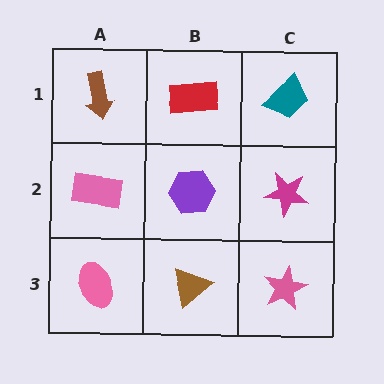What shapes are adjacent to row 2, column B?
A red rectangle (row 1, column B), a brown triangle (row 3, column B), a pink rectangle (row 2, column A), a magenta star (row 2, column C).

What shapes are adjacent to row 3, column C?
A magenta star (row 2, column C), a brown triangle (row 3, column B).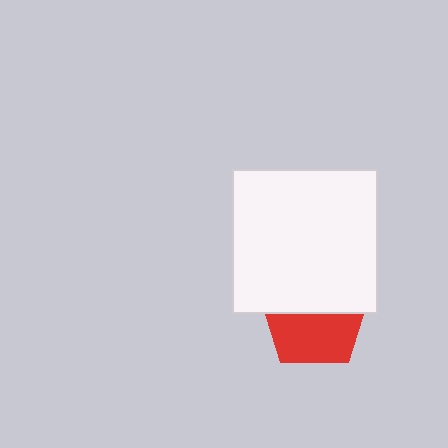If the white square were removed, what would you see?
You would see the complete red pentagon.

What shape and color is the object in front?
The object in front is a white square.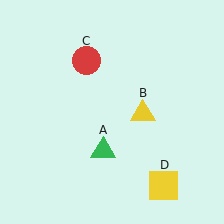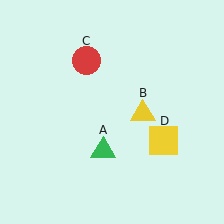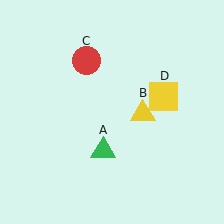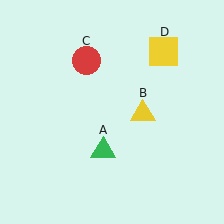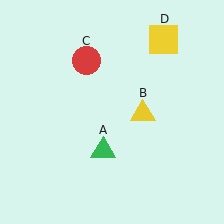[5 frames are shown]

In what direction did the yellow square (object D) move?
The yellow square (object D) moved up.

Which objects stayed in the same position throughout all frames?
Green triangle (object A) and yellow triangle (object B) and red circle (object C) remained stationary.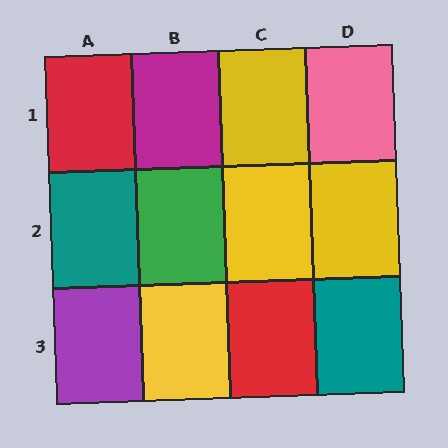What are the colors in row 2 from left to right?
Teal, green, yellow, yellow.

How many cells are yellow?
4 cells are yellow.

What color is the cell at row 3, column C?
Red.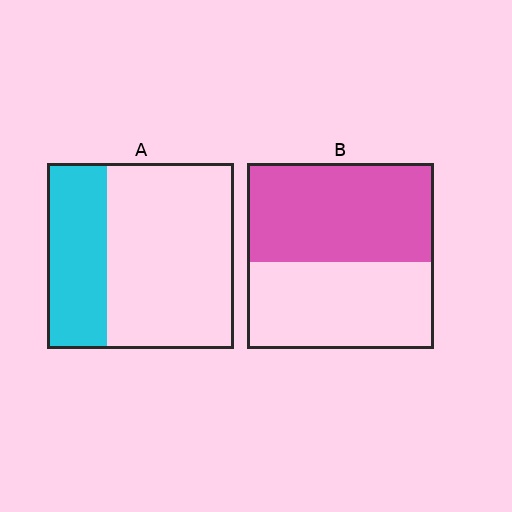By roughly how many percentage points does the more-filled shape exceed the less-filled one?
By roughly 20 percentage points (B over A).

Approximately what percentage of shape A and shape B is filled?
A is approximately 30% and B is approximately 55%.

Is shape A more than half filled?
No.